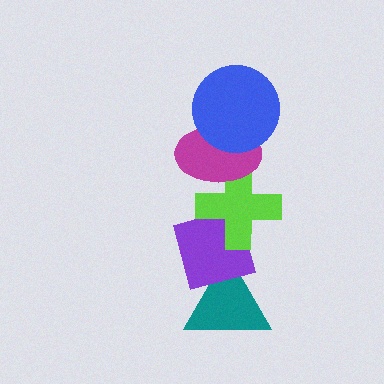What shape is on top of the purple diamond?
The lime cross is on top of the purple diamond.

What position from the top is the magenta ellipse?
The magenta ellipse is 2nd from the top.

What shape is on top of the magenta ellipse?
The blue circle is on top of the magenta ellipse.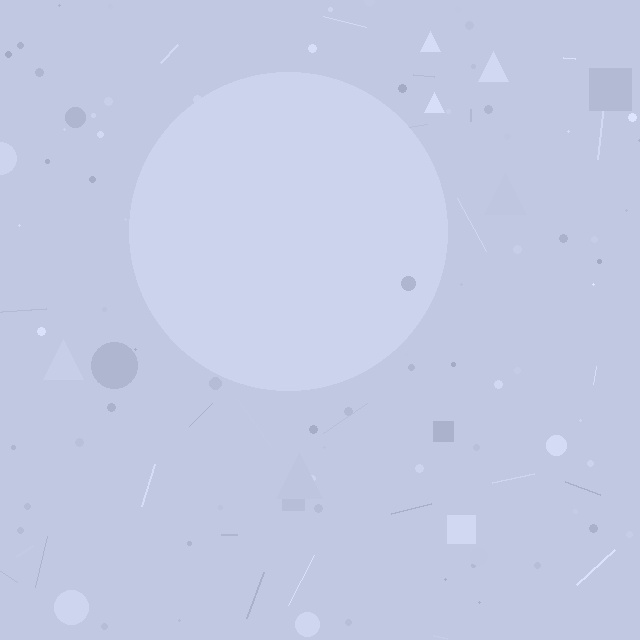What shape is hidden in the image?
A circle is hidden in the image.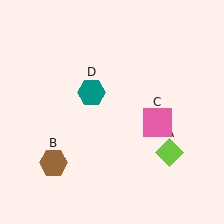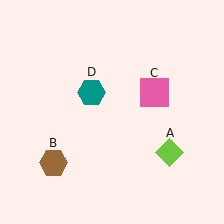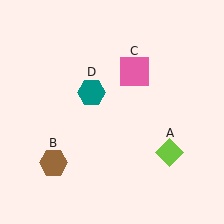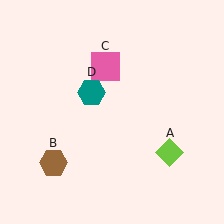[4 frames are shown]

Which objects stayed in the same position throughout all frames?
Lime diamond (object A) and brown hexagon (object B) and teal hexagon (object D) remained stationary.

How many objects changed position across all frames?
1 object changed position: pink square (object C).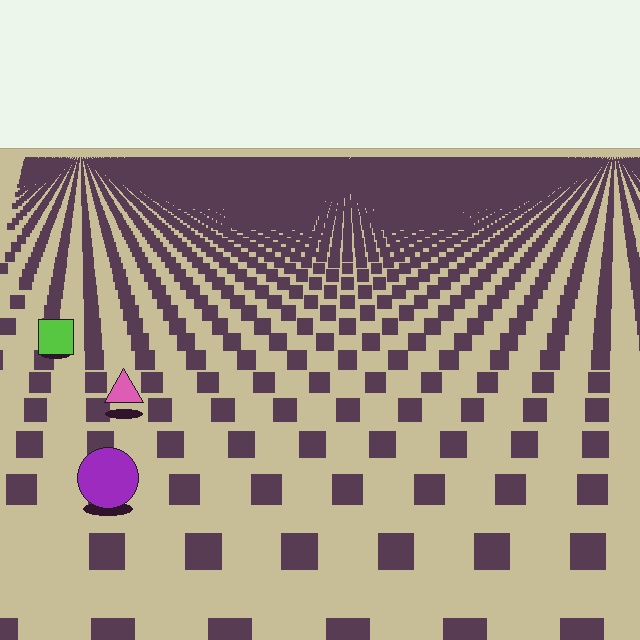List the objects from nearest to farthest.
From nearest to farthest: the purple circle, the pink triangle, the lime square.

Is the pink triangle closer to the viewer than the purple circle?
No. The purple circle is closer — you can tell from the texture gradient: the ground texture is coarser near it.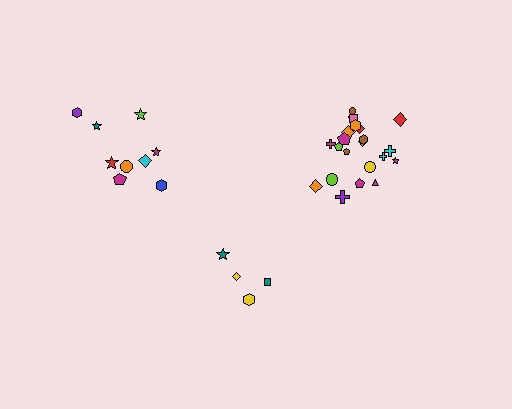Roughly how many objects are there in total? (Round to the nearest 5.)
Roughly 35 objects in total.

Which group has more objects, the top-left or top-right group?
The top-right group.